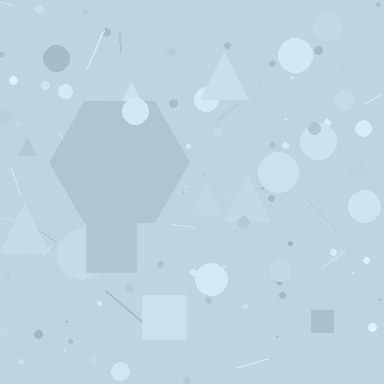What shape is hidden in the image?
A hexagon is hidden in the image.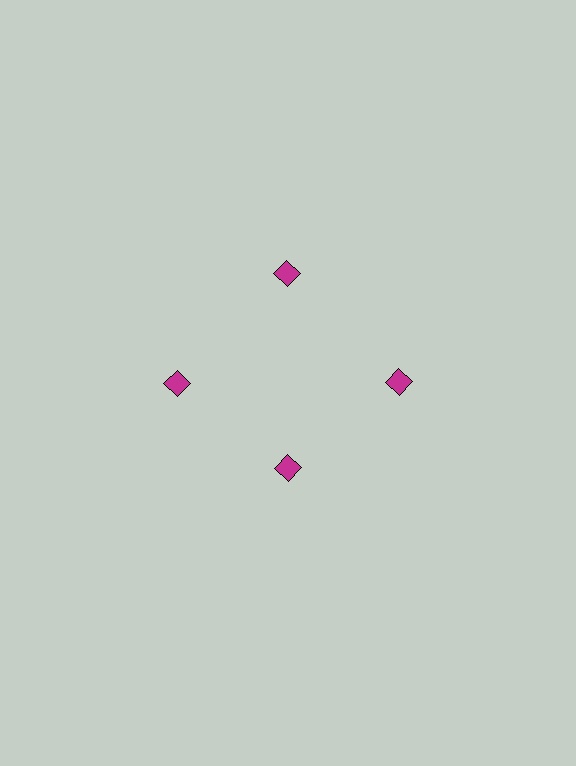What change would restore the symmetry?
The symmetry would be restored by moving it outward, back onto the ring so that all 4 squares sit at equal angles and equal distance from the center.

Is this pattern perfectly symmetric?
No. The 4 magenta squares are arranged in a ring, but one element near the 6 o'clock position is pulled inward toward the center, breaking the 4-fold rotational symmetry.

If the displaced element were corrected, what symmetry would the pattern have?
It would have 4-fold rotational symmetry — the pattern would map onto itself every 90 degrees.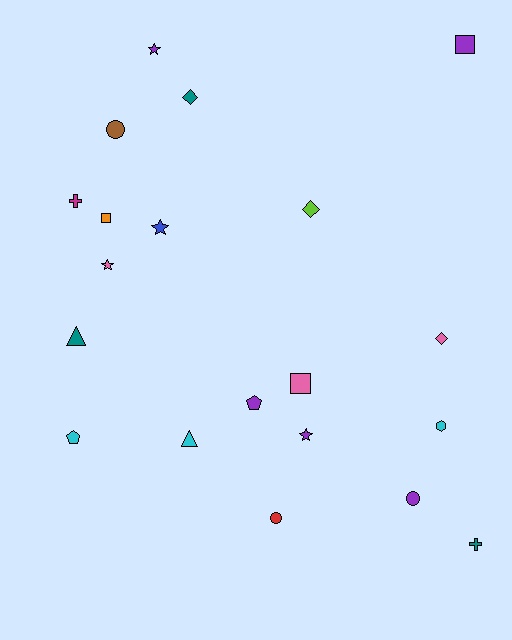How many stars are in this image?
There are 4 stars.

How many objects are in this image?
There are 20 objects.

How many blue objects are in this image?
There is 1 blue object.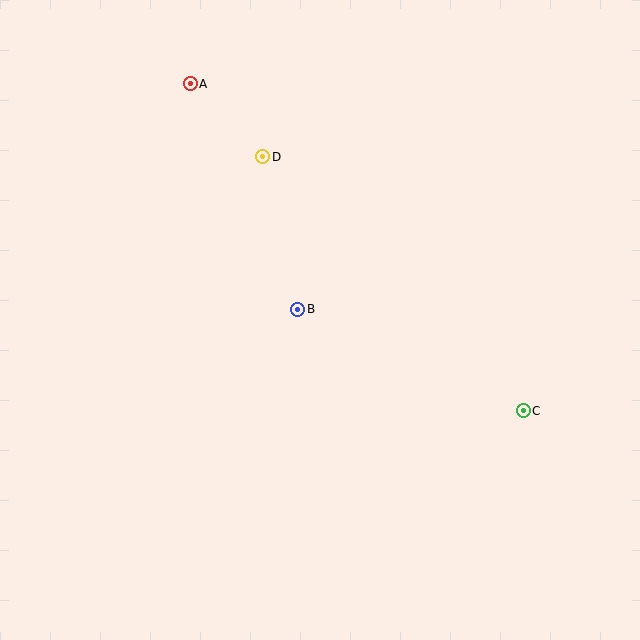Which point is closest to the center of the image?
Point B at (298, 309) is closest to the center.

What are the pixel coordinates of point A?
Point A is at (190, 84).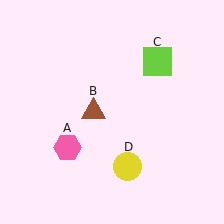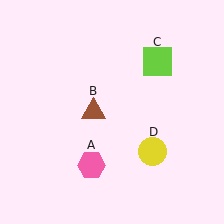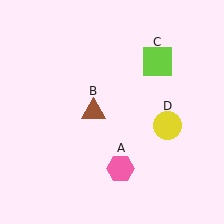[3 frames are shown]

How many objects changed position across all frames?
2 objects changed position: pink hexagon (object A), yellow circle (object D).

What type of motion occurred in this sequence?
The pink hexagon (object A), yellow circle (object D) rotated counterclockwise around the center of the scene.